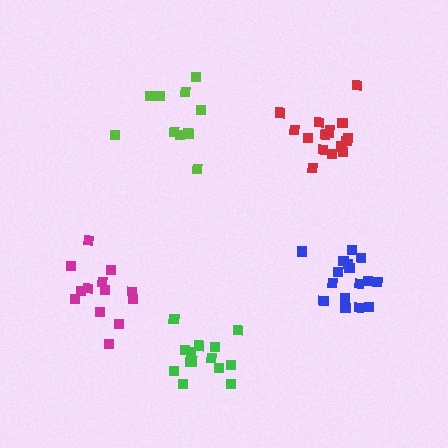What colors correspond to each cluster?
The clusters are colored: lime, blue, red, magenta, green.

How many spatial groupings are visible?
There are 5 spatial groupings.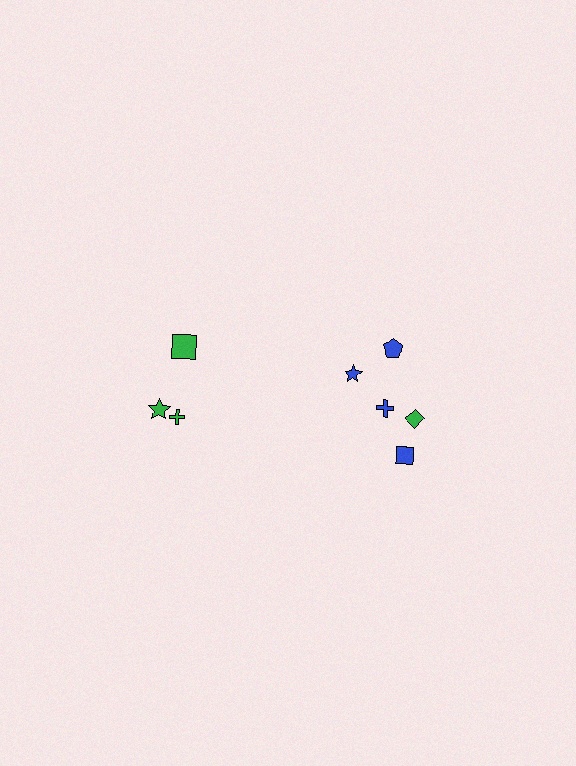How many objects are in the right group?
There are 5 objects.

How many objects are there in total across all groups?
There are 8 objects.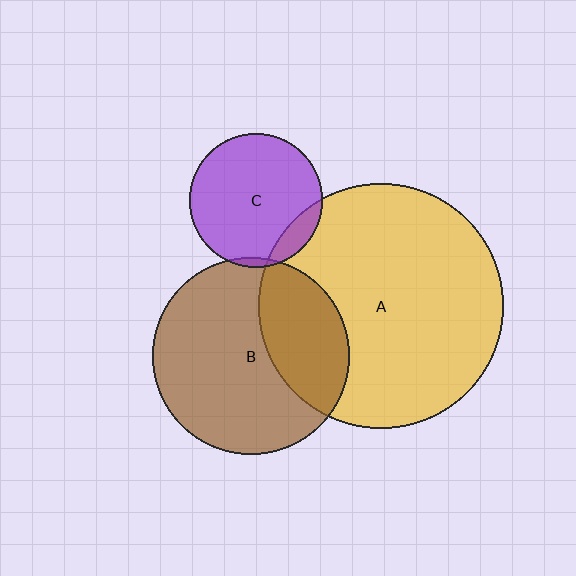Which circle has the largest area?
Circle A (yellow).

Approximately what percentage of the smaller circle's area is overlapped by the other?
Approximately 30%.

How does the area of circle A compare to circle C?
Approximately 3.4 times.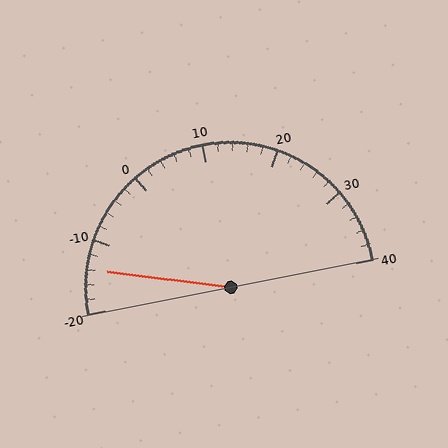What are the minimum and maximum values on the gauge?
The gauge ranges from -20 to 40.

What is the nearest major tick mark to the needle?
The nearest major tick mark is -10.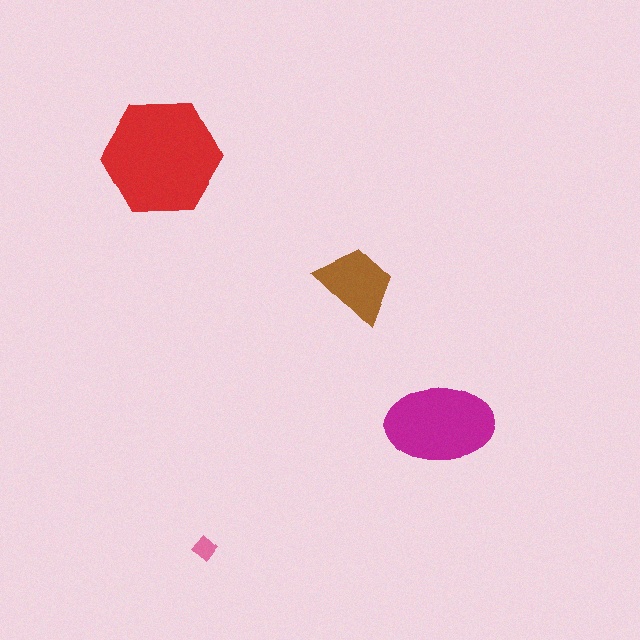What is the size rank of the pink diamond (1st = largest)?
4th.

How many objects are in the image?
There are 4 objects in the image.